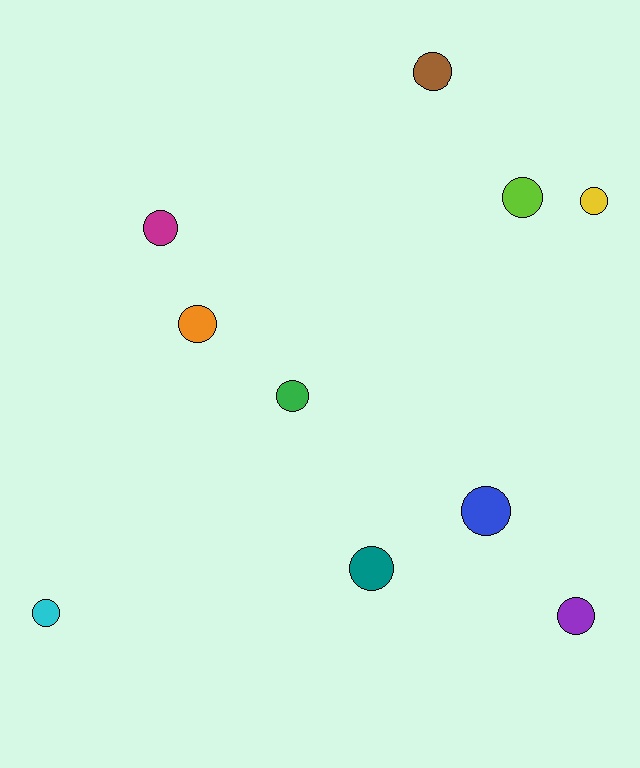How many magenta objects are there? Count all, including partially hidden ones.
There is 1 magenta object.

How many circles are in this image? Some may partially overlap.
There are 10 circles.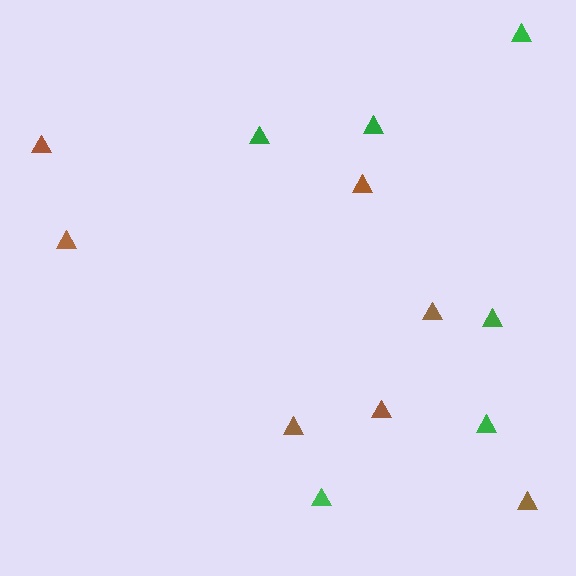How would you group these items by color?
There are 2 groups: one group of green triangles (6) and one group of brown triangles (7).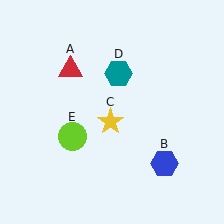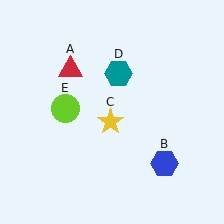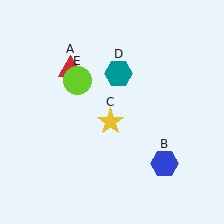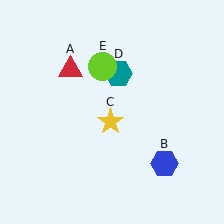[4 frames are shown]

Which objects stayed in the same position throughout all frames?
Red triangle (object A) and blue hexagon (object B) and yellow star (object C) and teal hexagon (object D) remained stationary.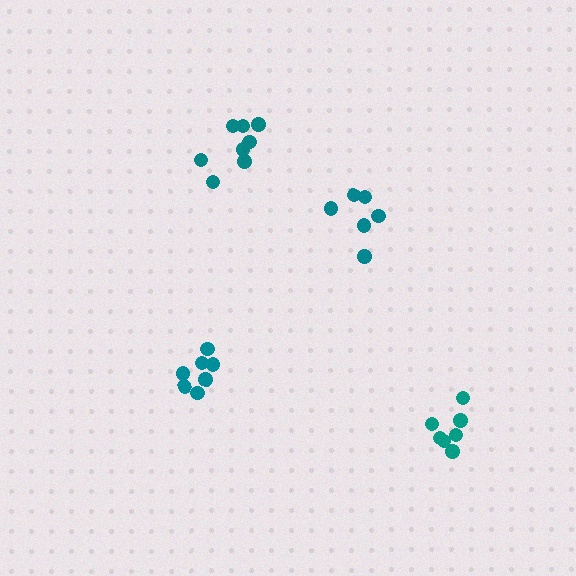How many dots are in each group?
Group 1: 7 dots, Group 2: 7 dots, Group 3: 8 dots, Group 4: 6 dots (28 total).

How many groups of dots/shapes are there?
There are 4 groups.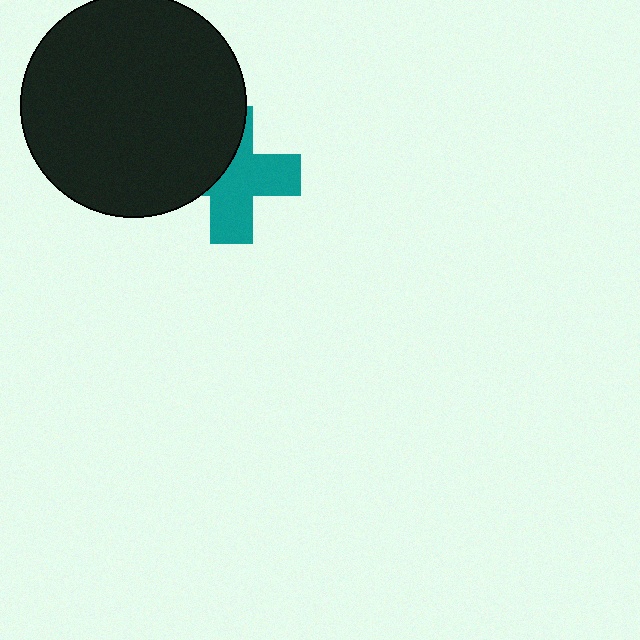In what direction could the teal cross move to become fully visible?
The teal cross could move right. That would shift it out from behind the black circle entirely.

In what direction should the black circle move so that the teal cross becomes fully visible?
The black circle should move left. That is the shortest direction to clear the overlap and leave the teal cross fully visible.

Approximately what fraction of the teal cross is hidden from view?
Roughly 41% of the teal cross is hidden behind the black circle.